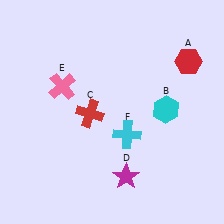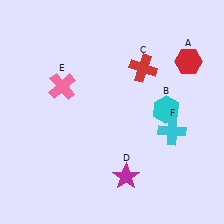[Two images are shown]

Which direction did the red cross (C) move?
The red cross (C) moved right.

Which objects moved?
The objects that moved are: the red cross (C), the cyan cross (F).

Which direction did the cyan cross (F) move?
The cyan cross (F) moved right.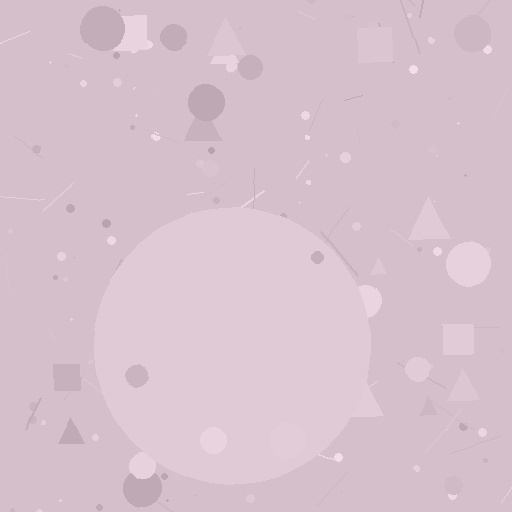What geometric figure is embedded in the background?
A circle is embedded in the background.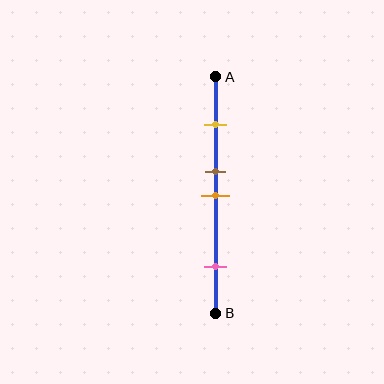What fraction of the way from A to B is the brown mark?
The brown mark is approximately 40% (0.4) of the way from A to B.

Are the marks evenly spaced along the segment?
No, the marks are not evenly spaced.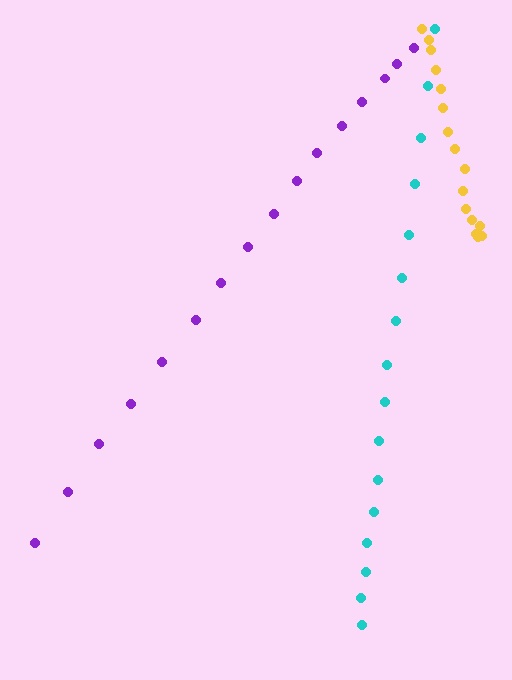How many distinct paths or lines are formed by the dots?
There are 3 distinct paths.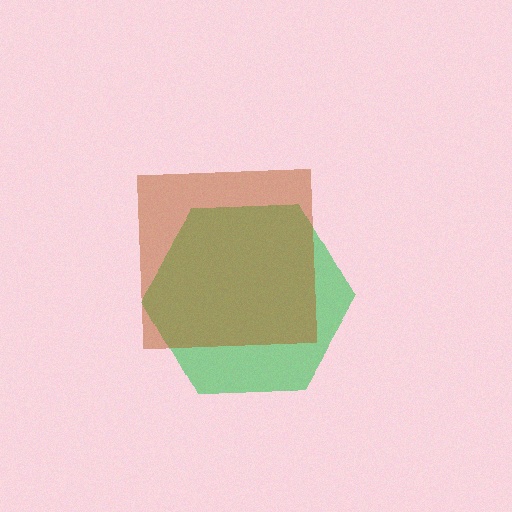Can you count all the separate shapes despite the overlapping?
Yes, there are 2 separate shapes.